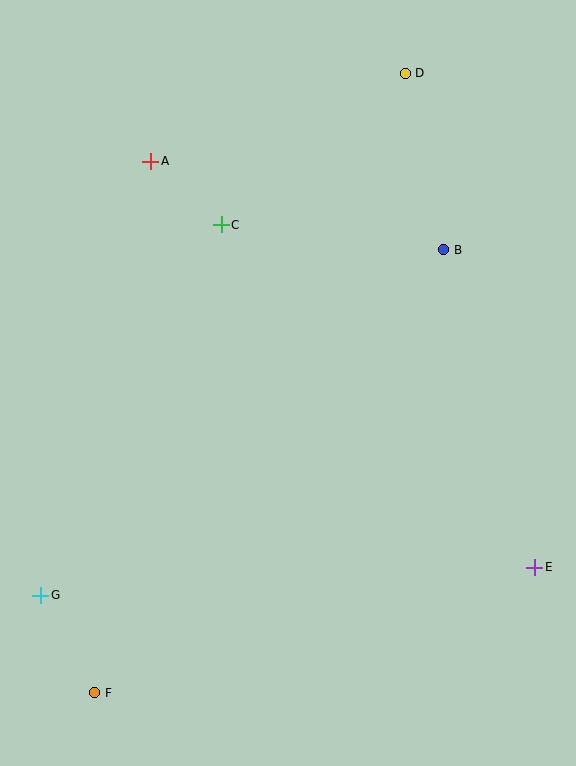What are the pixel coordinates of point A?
Point A is at (151, 161).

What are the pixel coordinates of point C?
Point C is at (221, 225).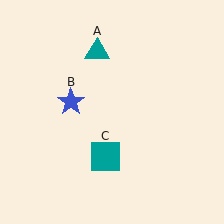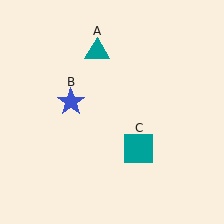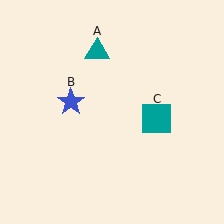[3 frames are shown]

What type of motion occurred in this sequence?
The teal square (object C) rotated counterclockwise around the center of the scene.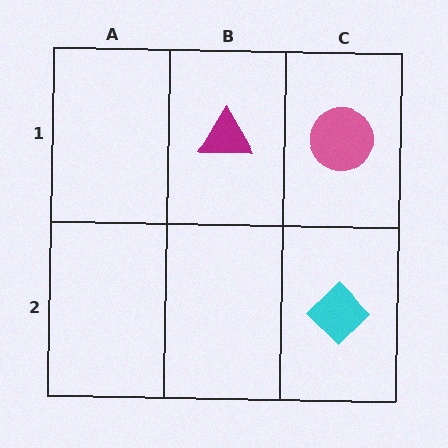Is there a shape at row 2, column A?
No, that cell is empty.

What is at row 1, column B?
A magenta triangle.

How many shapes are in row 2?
1 shape.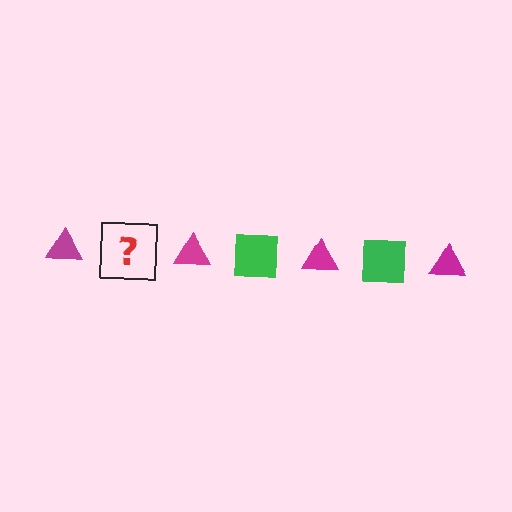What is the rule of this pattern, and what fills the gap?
The rule is that the pattern alternates between magenta triangle and green square. The gap should be filled with a green square.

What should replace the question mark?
The question mark should be replaced with a green square.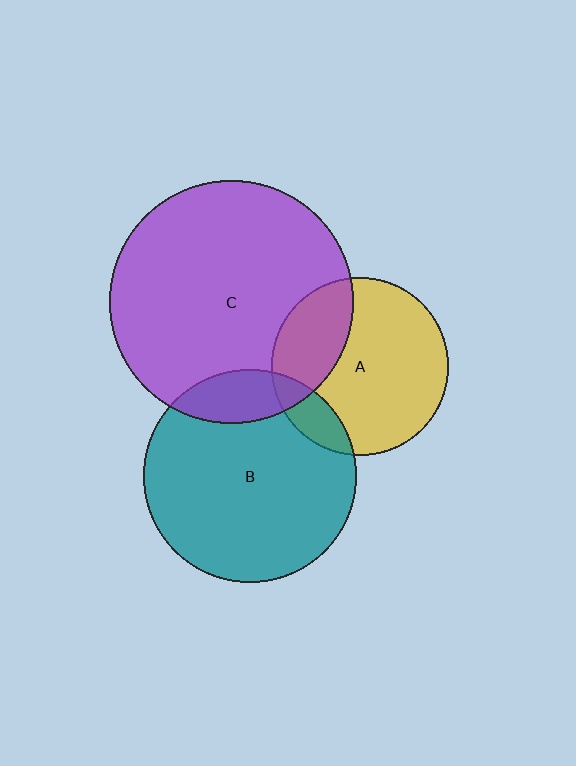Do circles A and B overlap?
Yes.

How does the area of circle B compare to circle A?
Approximately 1.4 times.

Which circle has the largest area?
Circle C (purple).